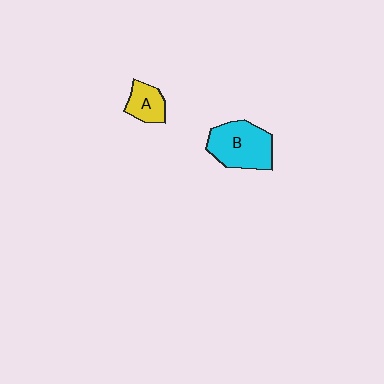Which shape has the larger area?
Shape B (cyan).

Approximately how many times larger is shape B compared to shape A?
Approximately 2.0 times.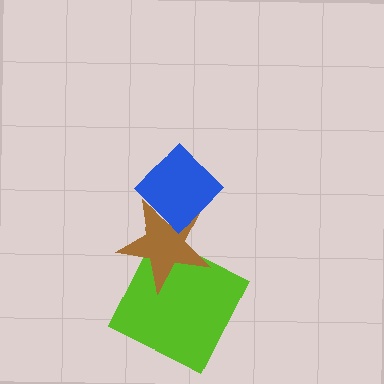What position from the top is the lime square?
The lime square is 3rd from the top.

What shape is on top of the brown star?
The blue diamond is on top of the brown star.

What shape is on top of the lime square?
The brown star is on top of the lime square.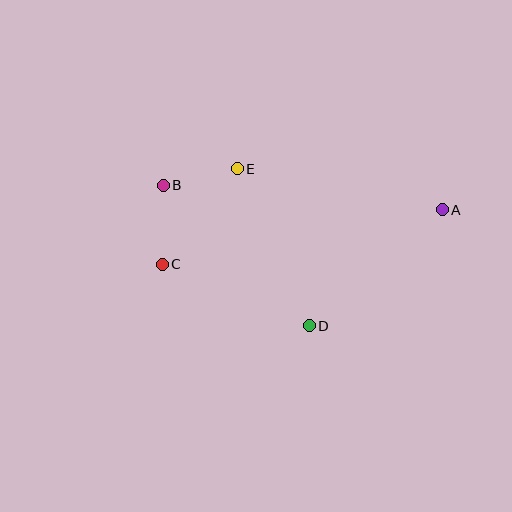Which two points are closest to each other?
Points B and E are closest to each other.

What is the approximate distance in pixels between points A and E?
The distance between A and E is approximately 209 pixels.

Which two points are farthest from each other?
Points A and C are farthest from each other.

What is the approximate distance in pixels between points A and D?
The distance between A and D is approximately 177 pixels.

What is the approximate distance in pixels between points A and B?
The distance between A and B is approximately 280 pixels.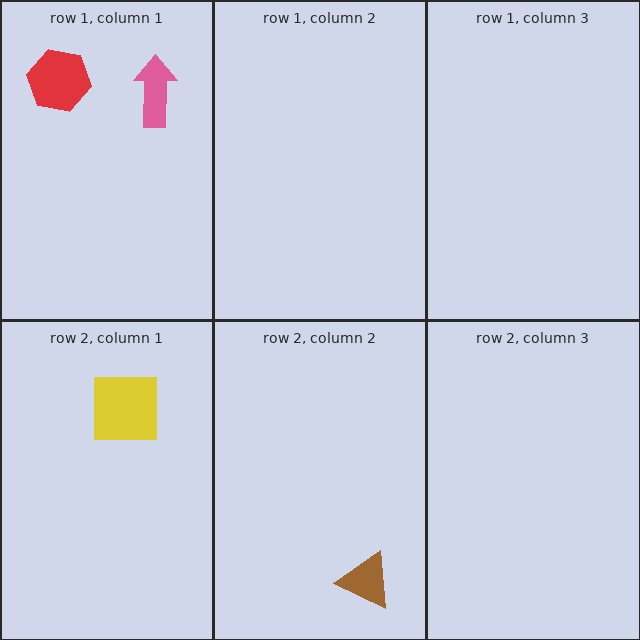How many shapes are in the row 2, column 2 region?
1.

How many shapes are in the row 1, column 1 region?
2.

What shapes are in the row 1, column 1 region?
The red hexagon, the pink arrow.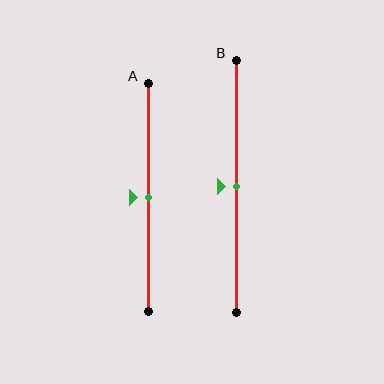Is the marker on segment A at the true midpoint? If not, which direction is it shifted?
Yes, the marker on segment A is at the true midpoint.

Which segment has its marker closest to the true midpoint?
Segment A has its marker closest to the true midpoint.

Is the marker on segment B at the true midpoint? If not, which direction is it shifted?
Yes, the marker on segment B is at the true midpoint.